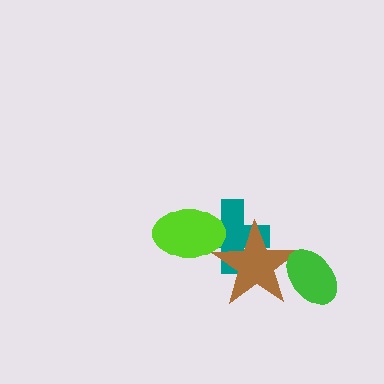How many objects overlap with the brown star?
3 objects overlap with the brown star.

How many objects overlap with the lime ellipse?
2 objects overlap with the lime ellipse.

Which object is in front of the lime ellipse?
The brown star is in front of the lime ellipse.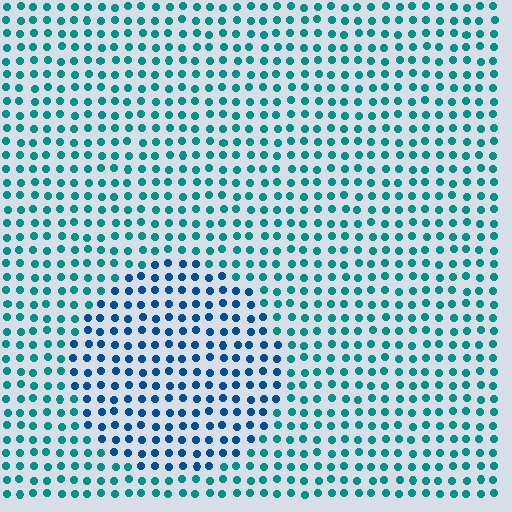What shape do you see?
I see a circle.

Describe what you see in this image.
The image is filled with small teal elements in a uniform arrangement. A circle-shaped region is visible where the elements are tinted to a slightly different hue, forming a subtle color boundary.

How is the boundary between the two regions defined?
The boundary is defined purely by a slight shift in hue (about 33 degrees). Spacing, size, and orientation are identical on both sides.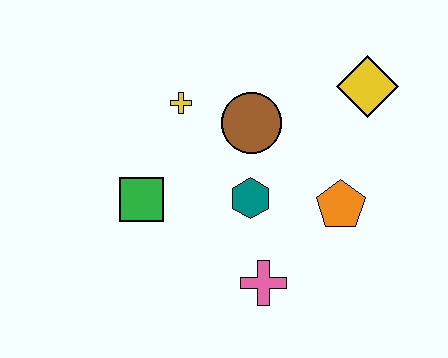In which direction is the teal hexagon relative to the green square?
The teal hexagon is to the right of the green square.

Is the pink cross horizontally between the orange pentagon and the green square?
Yes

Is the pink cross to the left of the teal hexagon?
No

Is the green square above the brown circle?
No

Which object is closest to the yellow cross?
The brown circle is closest to the yellow cross.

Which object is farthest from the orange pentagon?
The green square is farthest from the orange pentagon.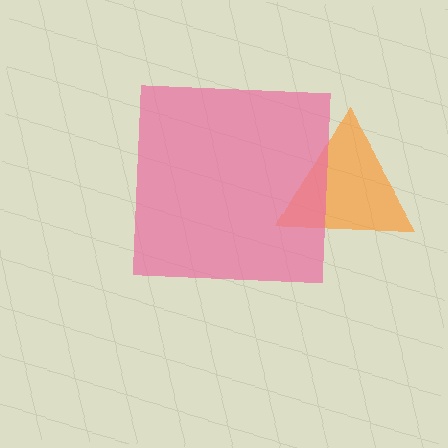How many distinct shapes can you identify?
There are 2 distinct shapes: an orange triangle, a pink square.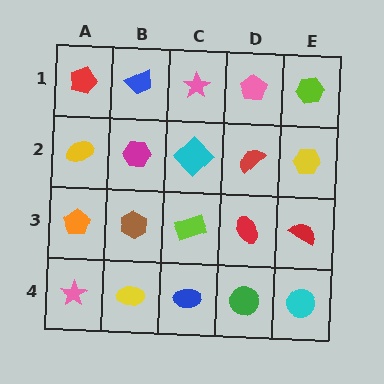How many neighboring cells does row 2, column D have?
4.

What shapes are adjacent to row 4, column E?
A red semicircle (row 3, column E), a green circle (row 4, column D).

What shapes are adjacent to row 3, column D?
A red semicircle (row 2, column D), a green circle (row 4, column D), a lime rectangle (row 3, column C), a red semicircle (row 3, column E).